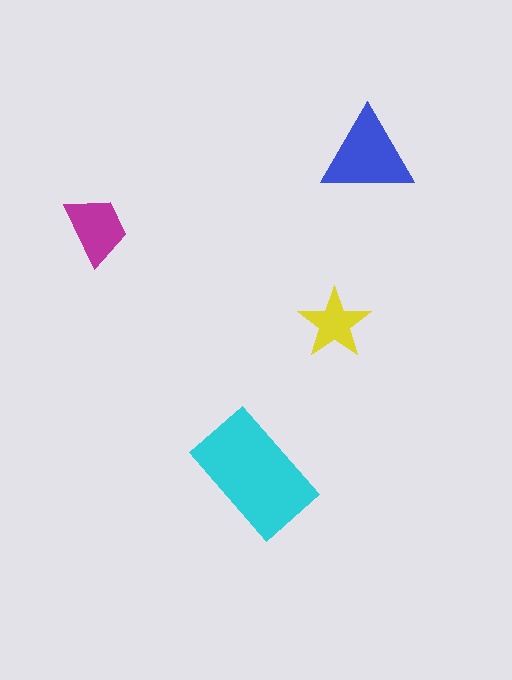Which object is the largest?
The cyan rectangle.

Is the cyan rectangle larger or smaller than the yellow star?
Larger.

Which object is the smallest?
The yellow star.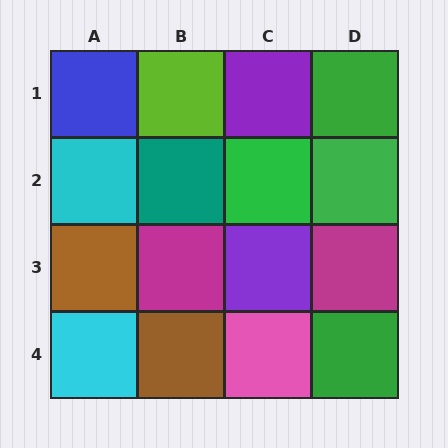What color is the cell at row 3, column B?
Magenta.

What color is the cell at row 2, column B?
Teal.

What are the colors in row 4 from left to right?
Cyan, brown, pink, green.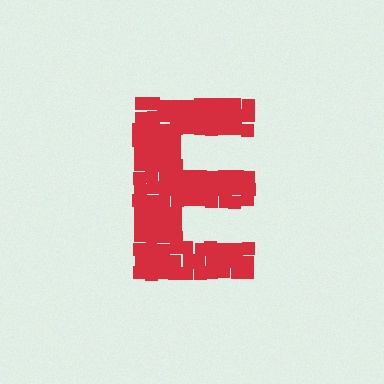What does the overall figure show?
The overall figure shows the letter E.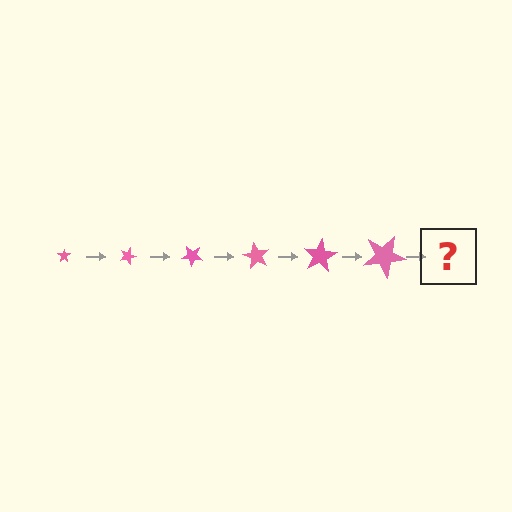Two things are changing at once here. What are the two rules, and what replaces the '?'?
The two rules are that the star grows larger each step and it rotates 20 degrees each step. The '?' should be a star, larger than the previous one and rotated 120 degrees from the start.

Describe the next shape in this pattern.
It should be a star, larger than the previous one and rotated 120 degrees from the start.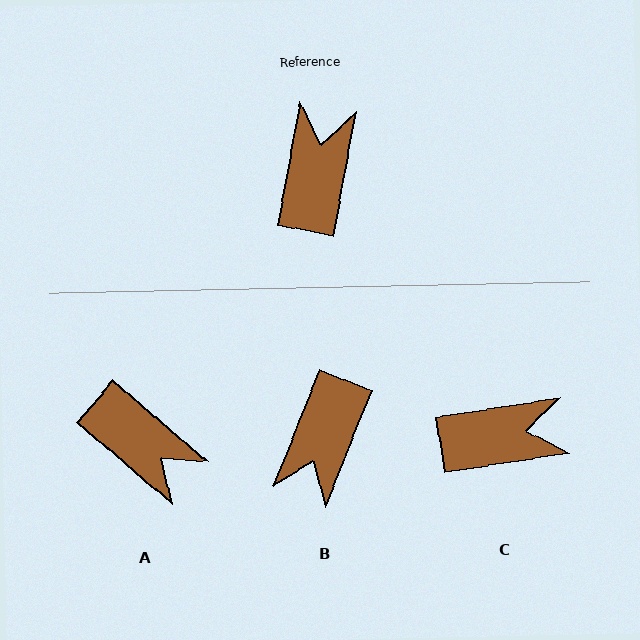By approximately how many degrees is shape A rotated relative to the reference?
Approximately 120 degrees clockwise.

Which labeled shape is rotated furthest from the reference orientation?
B, about 168 degrees away.